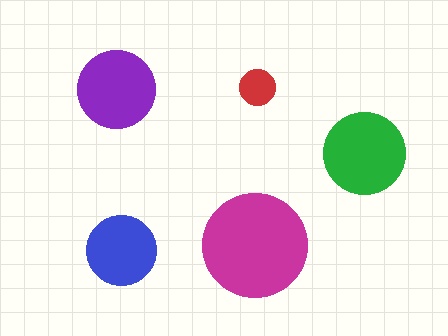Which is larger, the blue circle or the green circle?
The green one.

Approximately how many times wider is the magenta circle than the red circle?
About 3 times wider.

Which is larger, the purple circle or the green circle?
The green one.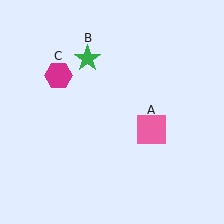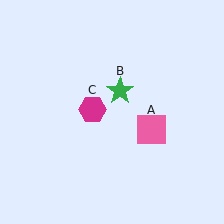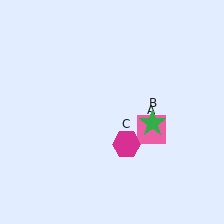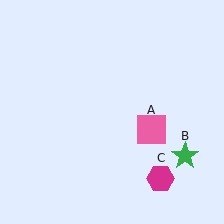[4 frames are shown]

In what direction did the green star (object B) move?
The green star (object B) moved down and to the right.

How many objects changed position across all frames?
2 objects changed position: green star (object B), magenta hexagon (object C).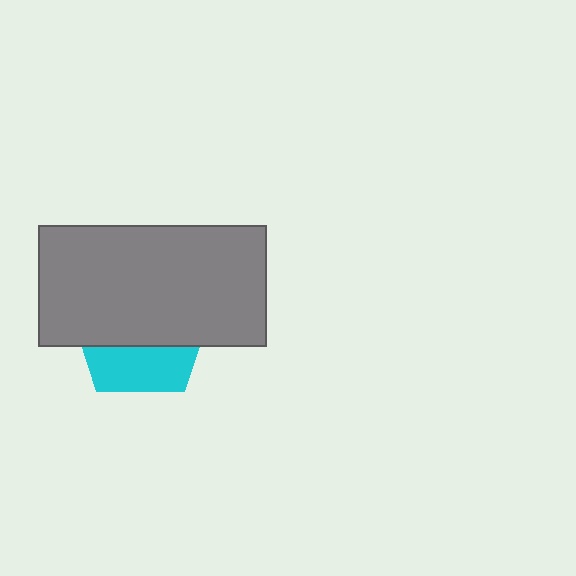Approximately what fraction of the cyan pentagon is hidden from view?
Roughly 66% of the cyan pentagon is hidden behind the gray rectangle.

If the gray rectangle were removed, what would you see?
You would see the complete cyan pentagon.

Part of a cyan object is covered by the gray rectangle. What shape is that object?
It is a pentagon.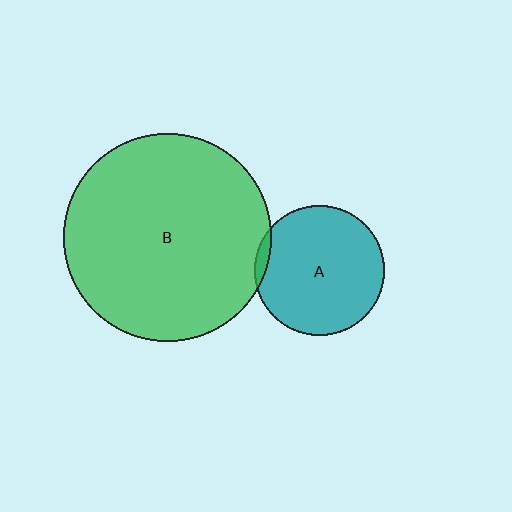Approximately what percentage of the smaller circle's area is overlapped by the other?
Approximately 5%.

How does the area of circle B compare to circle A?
Approximately 2.6 times.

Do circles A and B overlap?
Yes.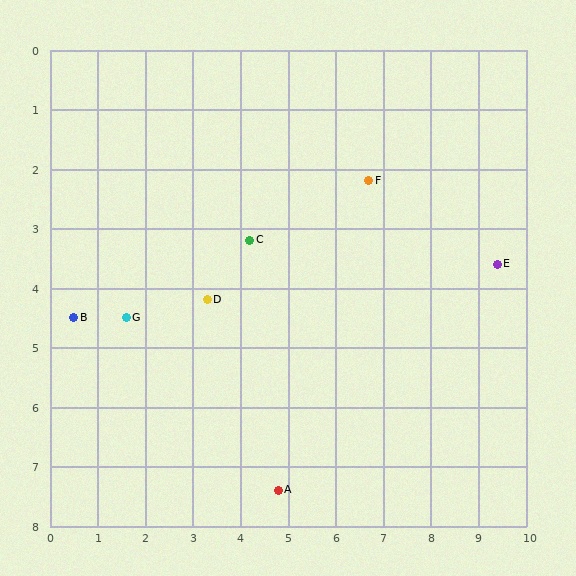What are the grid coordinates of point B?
Point B is at approximately (0.5, 4.5).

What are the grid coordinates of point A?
Point A is at approximately (4.8, 7.4).